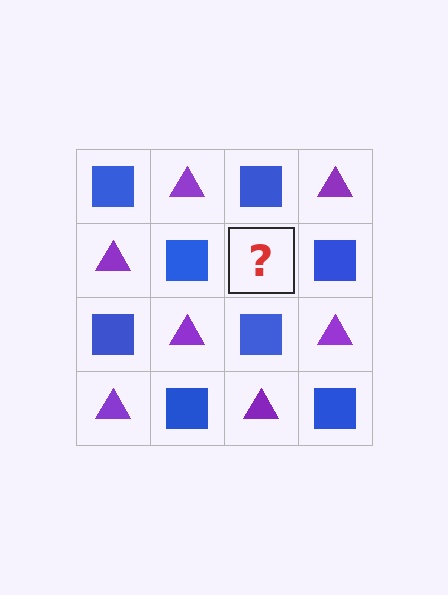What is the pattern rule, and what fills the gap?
The rule is that it alternates blue square and purple triangle in a checkerboard pattern. The gap should be filled with a purple triangle.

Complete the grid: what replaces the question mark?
The question mark should be replaced with a purple triangle.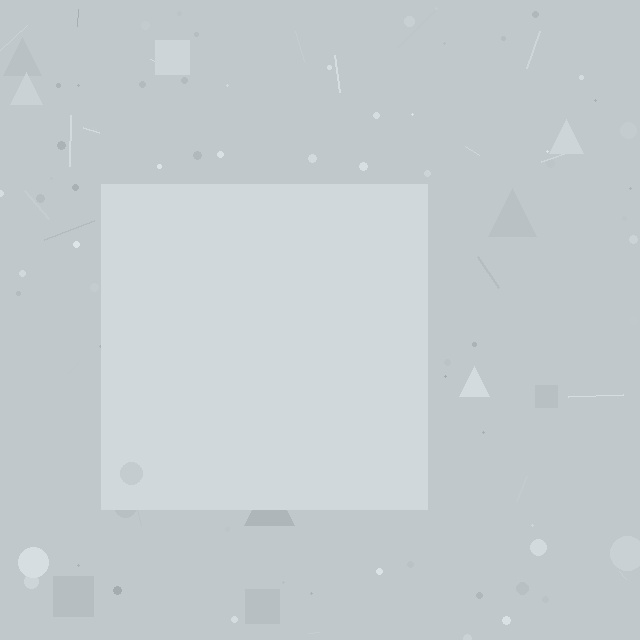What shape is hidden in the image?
A square is hidden in the image.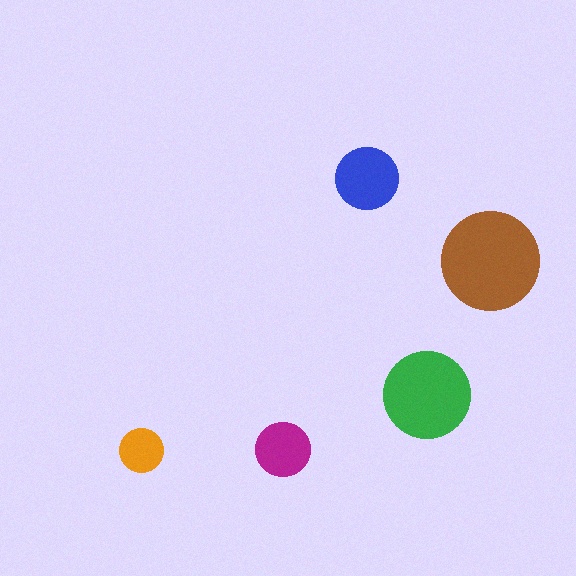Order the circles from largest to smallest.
the brown one, the green one, the blue one, the magenta one, the orange one.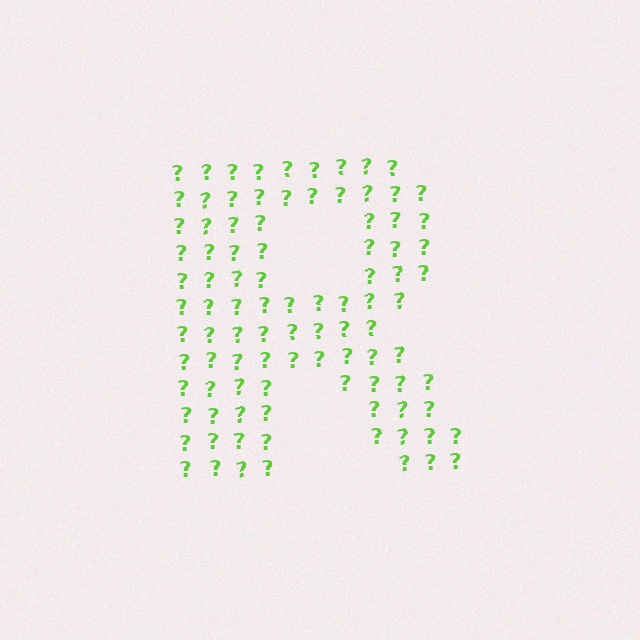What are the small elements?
The small elements are question marks.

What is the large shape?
The large shape is the letter R.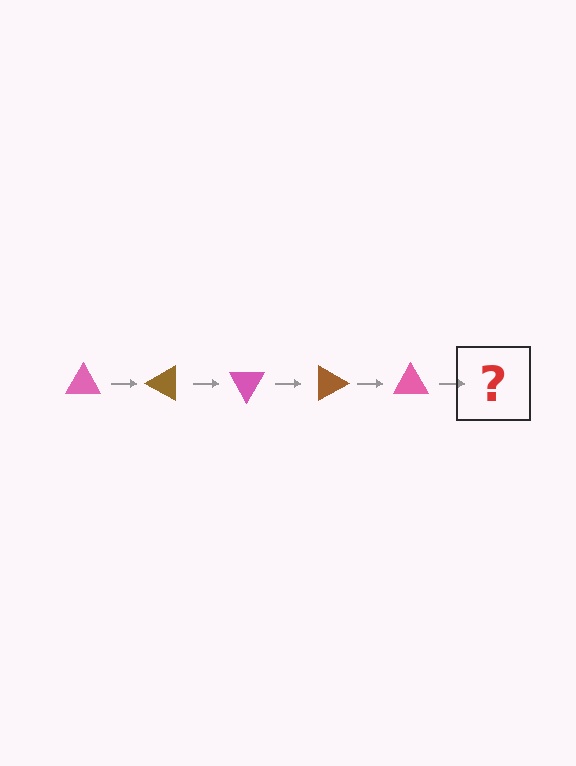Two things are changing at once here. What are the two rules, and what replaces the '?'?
The two rules are that it rotates 30 degrees each step and the color cycles through pink and brown. The '?' should be a brown triangle, rotated 150 degrees from the start.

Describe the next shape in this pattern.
It should be a brown triangle, rotated 150 degrees from the start.